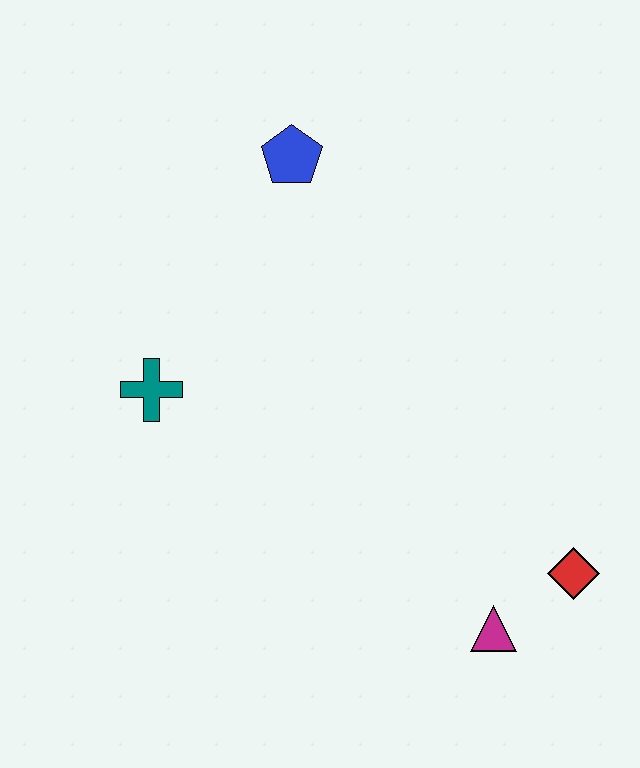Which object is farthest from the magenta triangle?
The blue pentagon is farthest from the magenta triangle.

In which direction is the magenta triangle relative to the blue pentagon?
The magenta triangle is below the blue pentagon.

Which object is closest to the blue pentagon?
The teal cross is closest to the blue pentagon.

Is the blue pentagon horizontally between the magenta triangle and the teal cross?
Yes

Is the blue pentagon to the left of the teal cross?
No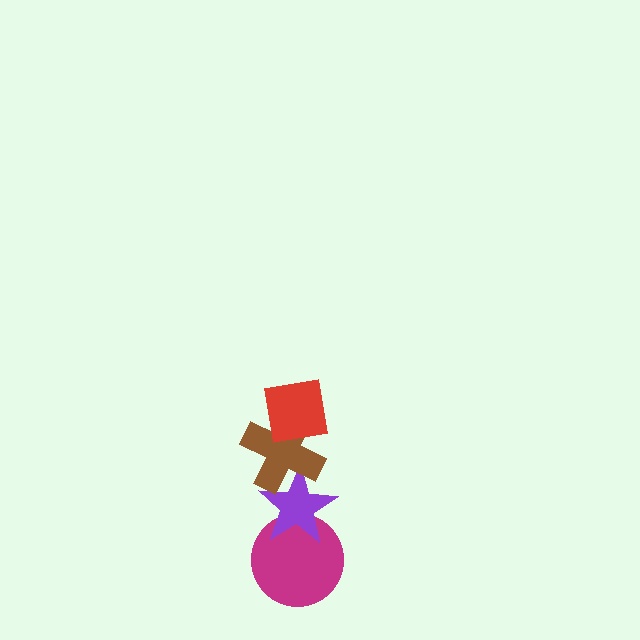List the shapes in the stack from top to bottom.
From top to bottom: the red square, the brown cross, the purple star, the magenta circle.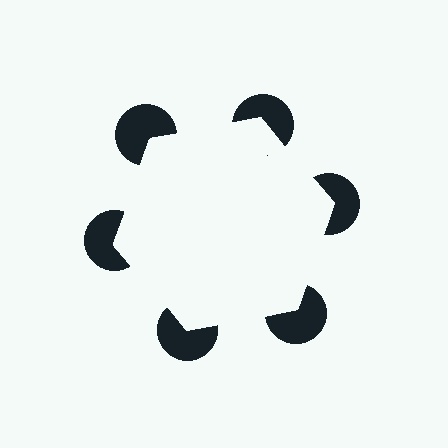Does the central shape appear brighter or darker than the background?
It typically appears slightly brighter than the background, even though no actual brightness change is drawn.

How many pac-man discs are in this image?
There are 6 — one at each vertex of the illusory hexagon.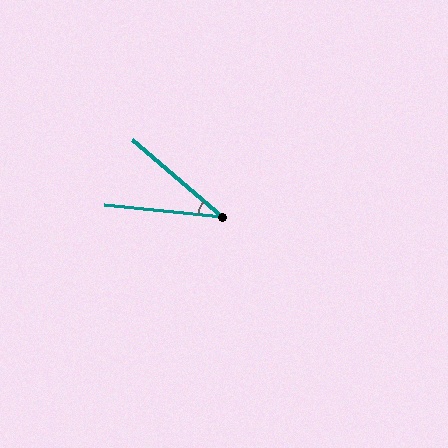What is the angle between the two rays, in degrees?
Approximately 35 degrees.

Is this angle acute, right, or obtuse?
It is acute.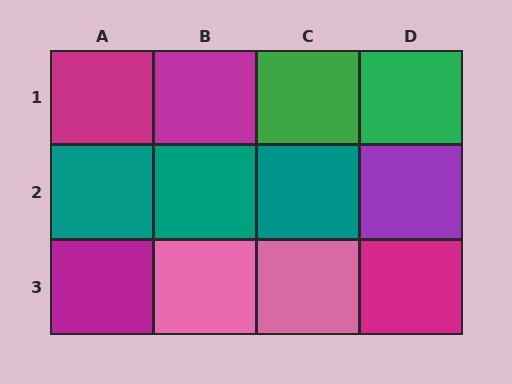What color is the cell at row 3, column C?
Pink.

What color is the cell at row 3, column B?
Pink.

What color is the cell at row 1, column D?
Green.